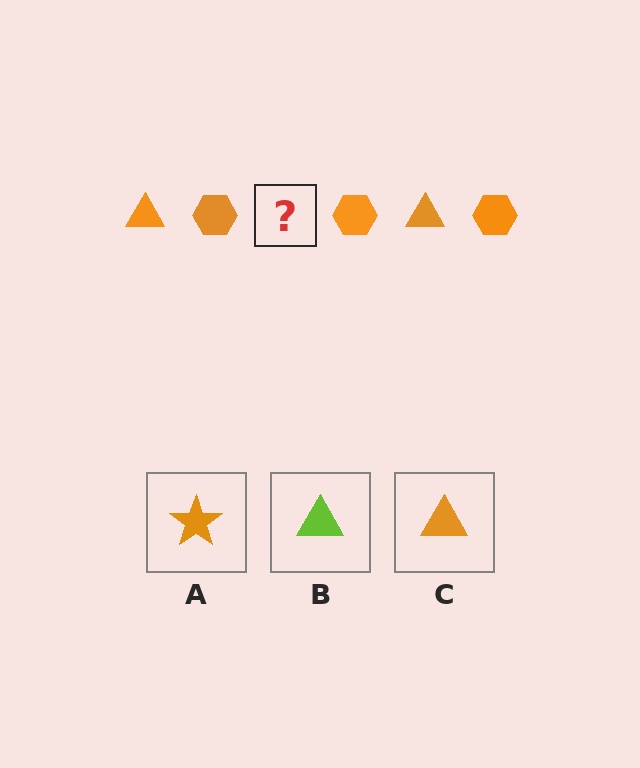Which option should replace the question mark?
Option C.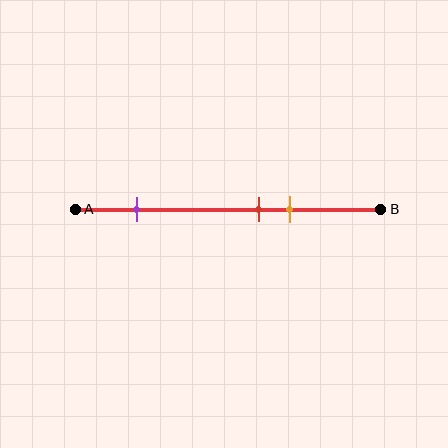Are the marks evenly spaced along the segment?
No, the marks are not evenly spaced.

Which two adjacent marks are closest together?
The red and orange marks are the closest adjacent pair.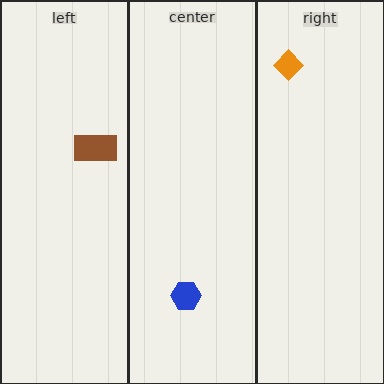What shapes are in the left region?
The brown rectangle.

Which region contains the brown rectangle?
The left region.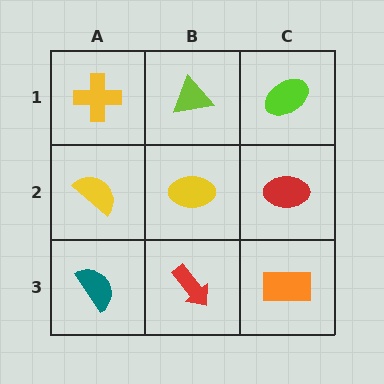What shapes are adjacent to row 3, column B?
A yellow ellipse (row 2, column B), a teal semicircle (row 3, column A), an orange rectangle (row 3, column C).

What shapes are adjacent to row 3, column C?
A red ellipse (row 2, column C), a red arrow (row 3, column B).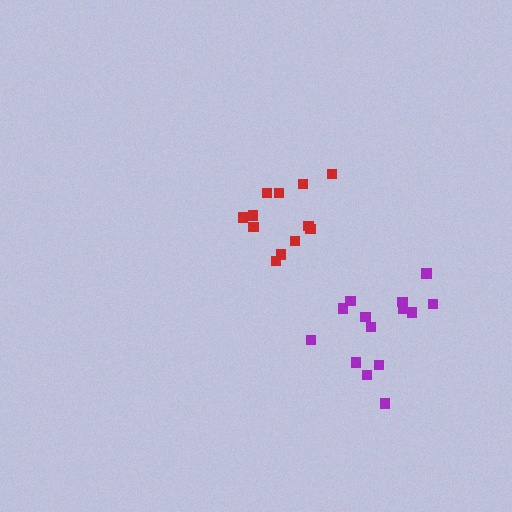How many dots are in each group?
Group 1: 12 dots, Group 2: 14 dots (26 total).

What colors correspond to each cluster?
The clusters are colored: red, purple.